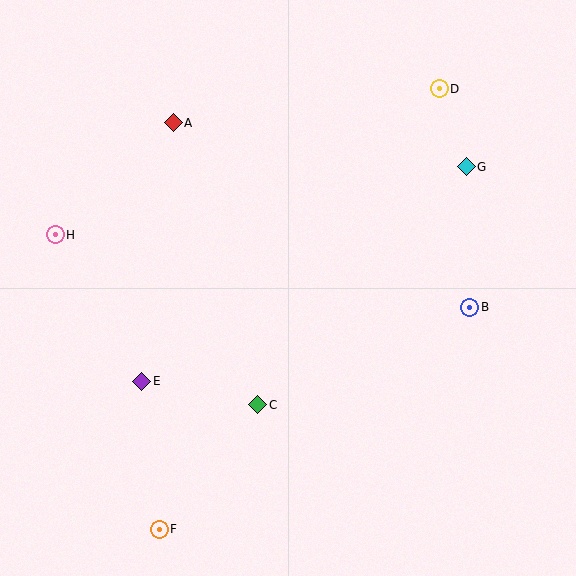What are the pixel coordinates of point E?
Point E is at (142, 381).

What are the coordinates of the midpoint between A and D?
The midpoint between A and D is at (306, 106).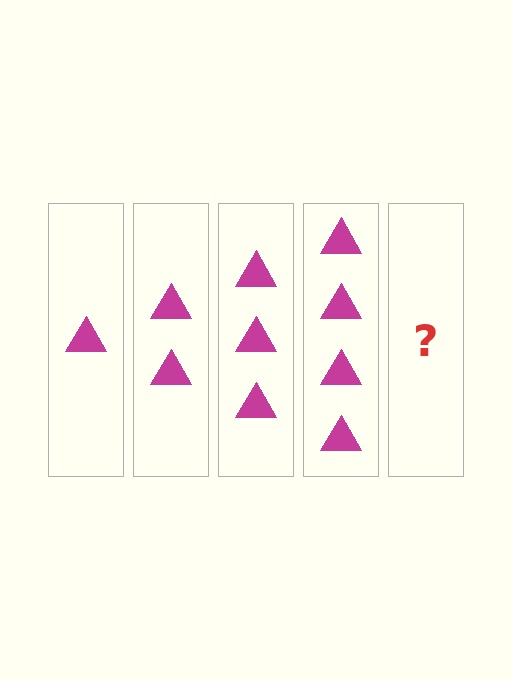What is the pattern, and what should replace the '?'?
The pattern is that each step adds one more triangle. The '?' should be 5 triangles.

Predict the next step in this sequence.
The next step is 5 triangles.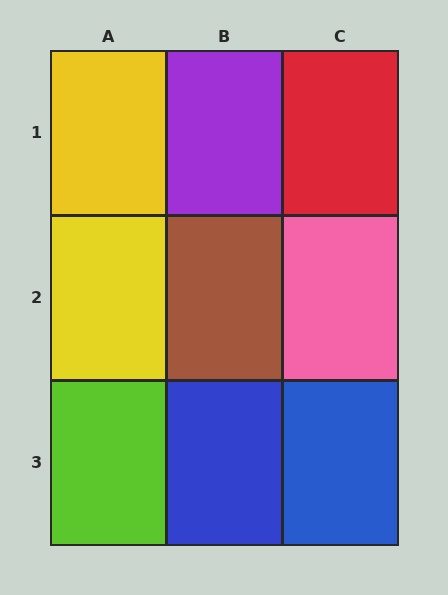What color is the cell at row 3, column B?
Blue.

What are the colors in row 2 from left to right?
Yellow, brown, pink.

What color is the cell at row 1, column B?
Purple.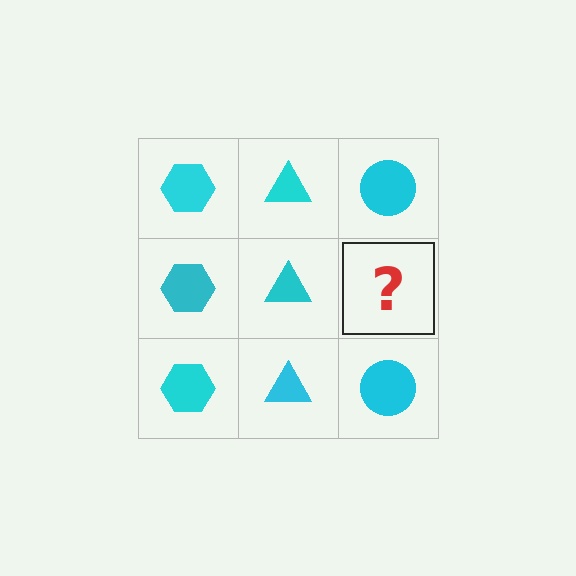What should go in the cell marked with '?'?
The missing cell should contain a cyan circle.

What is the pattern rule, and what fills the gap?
The rule is that each column has a consistent shape. The gap should be filled with a cyan circle.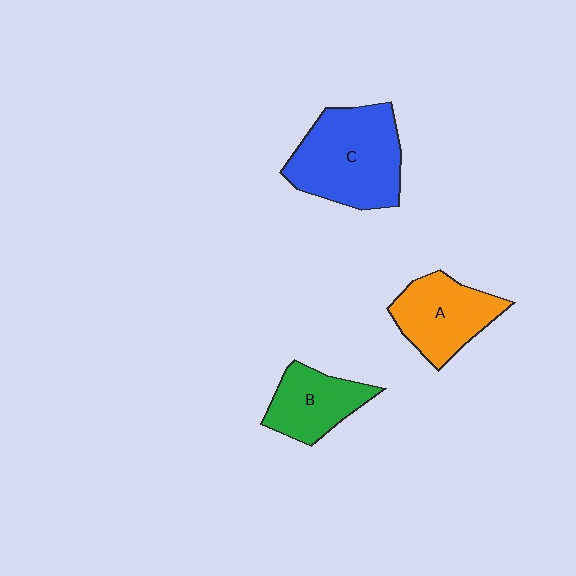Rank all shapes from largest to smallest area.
From largest to smallest: C (blue), A (orange), B (green).